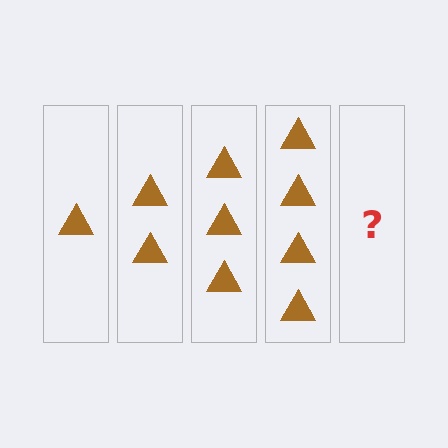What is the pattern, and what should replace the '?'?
The pattern is that each step adds one more triangle. The '?' should be 5 triangles.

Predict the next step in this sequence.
The next step is 5 triangles.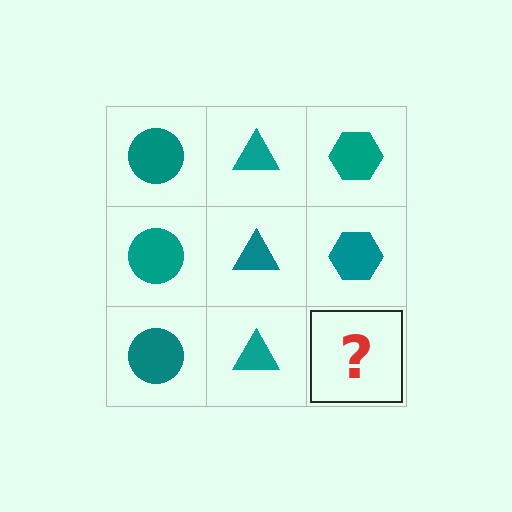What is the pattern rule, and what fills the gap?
The rule is that each column has a consistent shape. The gap should be filled with a teal hexagon.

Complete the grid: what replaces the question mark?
The question mark should be replaced with a teal hexagon.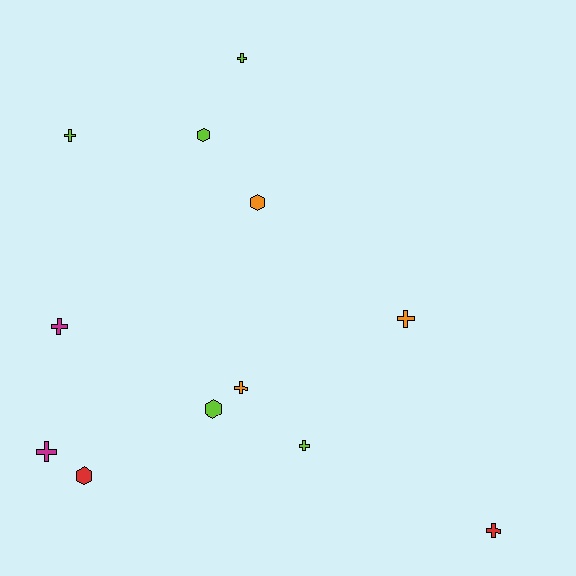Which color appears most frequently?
Lime, with 5 objects.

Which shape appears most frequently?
Cross, with 8 objects.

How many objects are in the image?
There are 12 objects.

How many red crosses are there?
There is 1 red cross.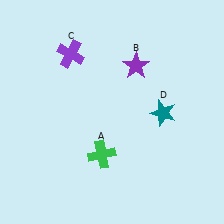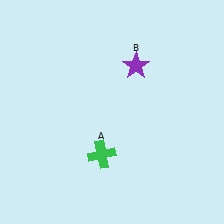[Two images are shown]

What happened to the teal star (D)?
The teal star (D) was removed in Image 2. It was in the bottom-right area of Image 1.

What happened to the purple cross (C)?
The purple cross (C) was removed in Image 2. It was in the top-left area of Image 1.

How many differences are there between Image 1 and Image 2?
There are 2 differences between the two images.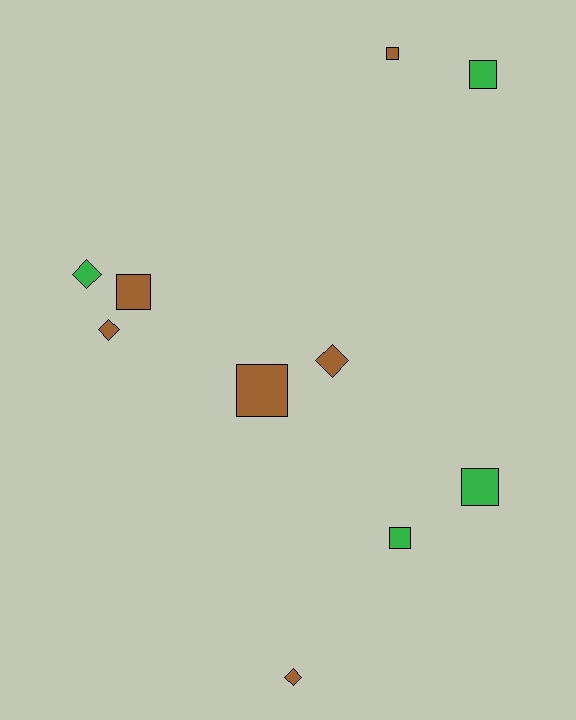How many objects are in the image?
There are 10 objects.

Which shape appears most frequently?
Square, with 6 objects.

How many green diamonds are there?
There is 1 green diamond.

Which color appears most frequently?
Brown, with 6 objects.